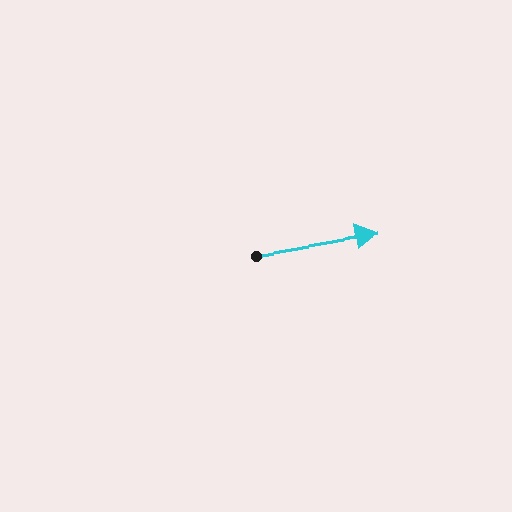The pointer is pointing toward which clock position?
Roughly 3 o'clock.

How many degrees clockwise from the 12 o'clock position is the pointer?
Approximately 80 degrees.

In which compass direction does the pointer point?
East.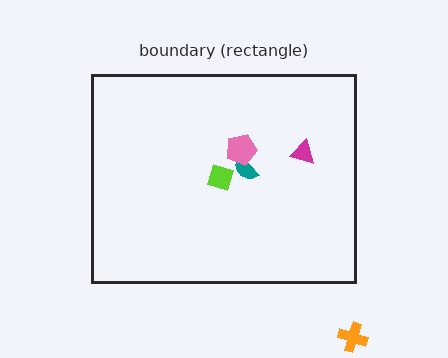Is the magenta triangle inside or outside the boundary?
Inside.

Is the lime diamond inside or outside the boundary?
Inside.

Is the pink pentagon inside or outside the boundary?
Inside.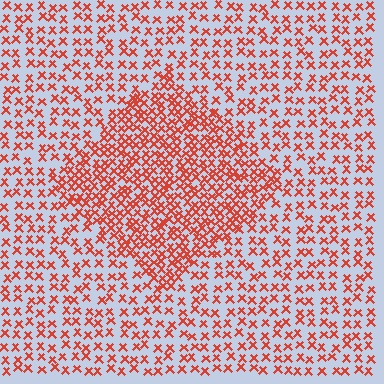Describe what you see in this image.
The image contains small red elements arranged at two different densities. A diamond-shaped region is visible where the elements are more densely packed than the surrounding area.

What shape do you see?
I see a diamond.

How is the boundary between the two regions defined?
The boundary is defined by a change in element density (approximately 2.0x ratio). All elements are the same color, size, and shape.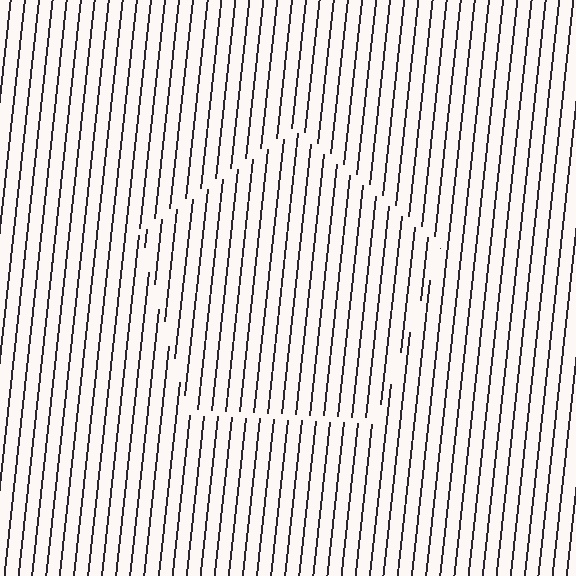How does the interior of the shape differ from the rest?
The interior of the shape contains the same grating, shifted by half a period — the contour is defined by the phase discontinuity where line-ends from the inner and outer gratings abut.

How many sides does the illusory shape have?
5 sides — the line-ends trace a pentagon.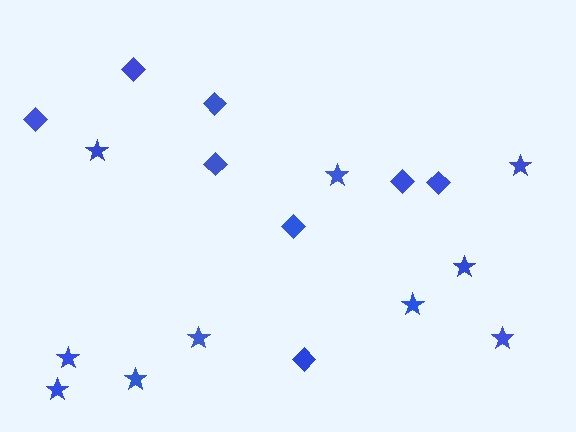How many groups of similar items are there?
There are 2 groups: one group of stars (10) and one group of diamonds (8).